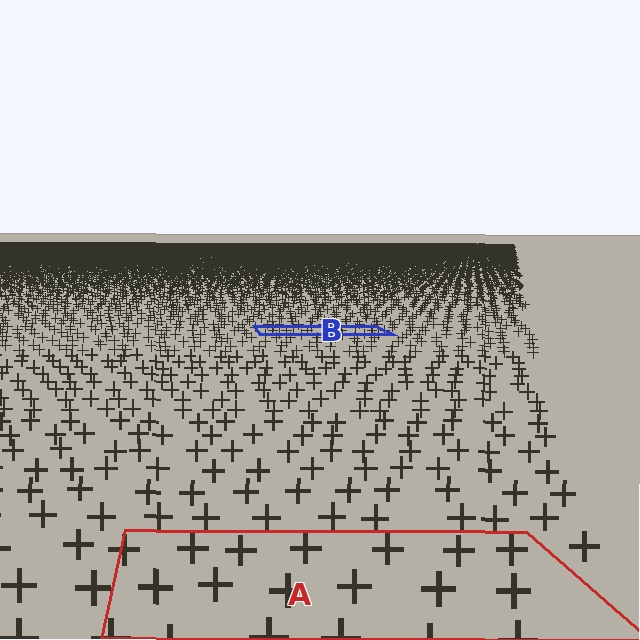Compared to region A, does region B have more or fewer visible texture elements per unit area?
Region B has more texture elements per unit area — they are packed more densely because it is farther away.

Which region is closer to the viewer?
Region A is closer. The texture elements there are larger and more spread out.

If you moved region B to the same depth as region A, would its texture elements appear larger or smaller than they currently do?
They would appear larger. At a closer depth, the same texture elements are projected at a bigger on-screen size.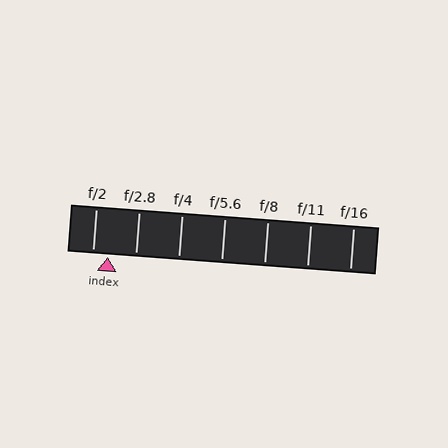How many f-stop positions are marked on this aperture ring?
There are 7 f-stop positions marked.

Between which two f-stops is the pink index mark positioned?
The index mark is between f/2 and f/2.8.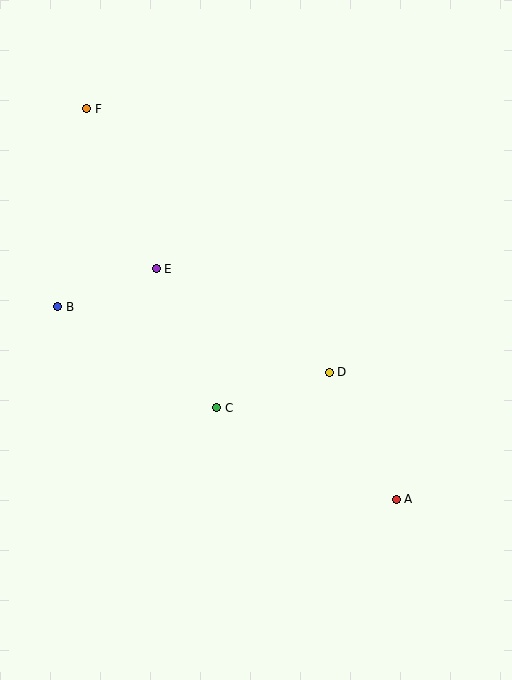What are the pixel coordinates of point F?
Point F is at (87, 109).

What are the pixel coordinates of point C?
Point C is at (217, 408).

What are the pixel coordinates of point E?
Point E is at (156, 269).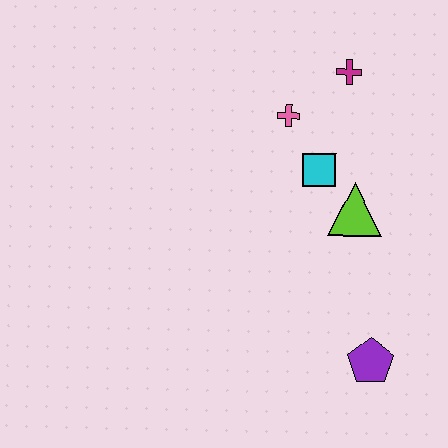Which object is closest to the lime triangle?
The cyan square is closest to the lime triangle.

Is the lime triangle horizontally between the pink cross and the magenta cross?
No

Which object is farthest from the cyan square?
The purple pentagon is farthest from the cyan square.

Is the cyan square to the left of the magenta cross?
Yes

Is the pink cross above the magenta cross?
No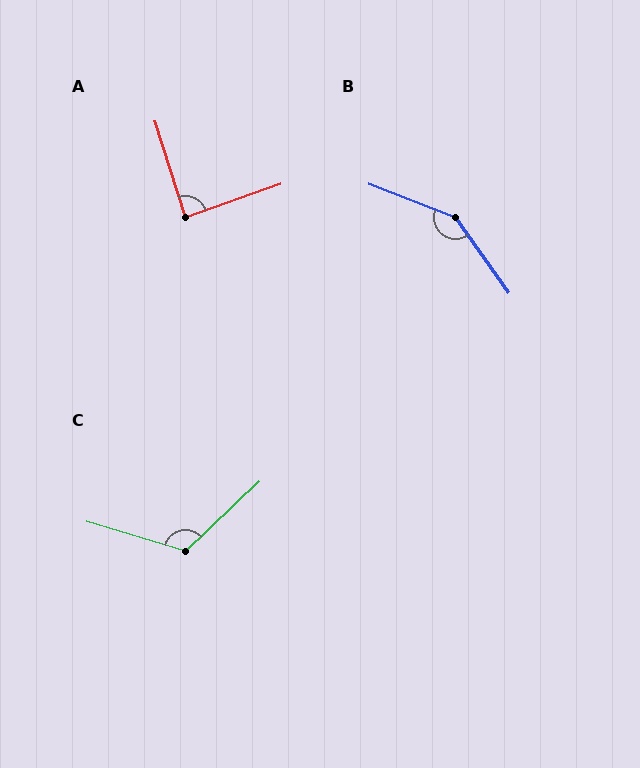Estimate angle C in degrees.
Approximately 120 degrees.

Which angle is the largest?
B, at approximately 146 degrees.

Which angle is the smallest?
A, at approximately 88 degrees.